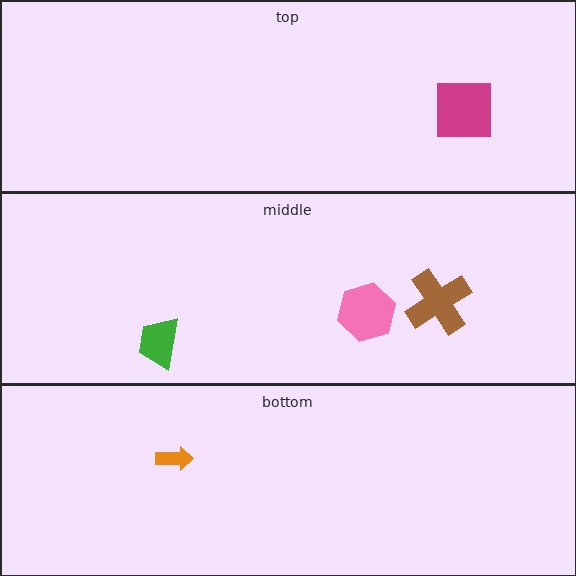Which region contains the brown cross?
The middle region.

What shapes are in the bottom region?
The orange arrow.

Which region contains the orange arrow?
The bottom region.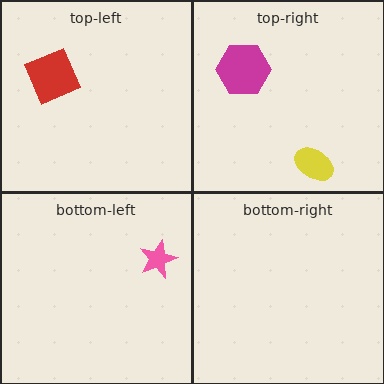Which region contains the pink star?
The bottom-left region.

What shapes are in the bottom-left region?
The pink star.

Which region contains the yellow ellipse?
The top-right region.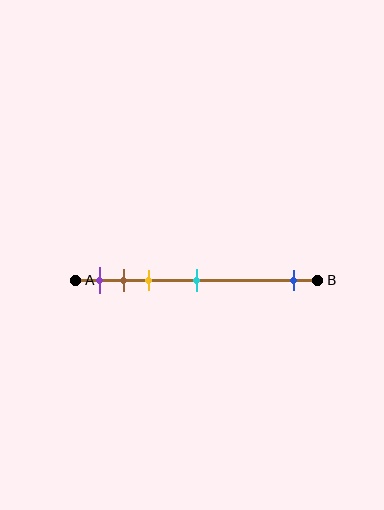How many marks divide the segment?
There are 5 marks dividing the segment.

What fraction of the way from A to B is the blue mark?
The blue mark is approximately 90% (0.9) of the way from A to B.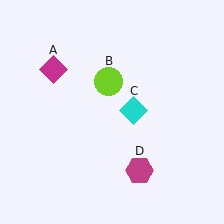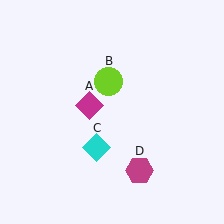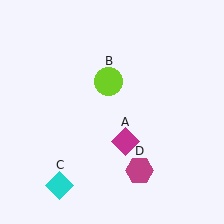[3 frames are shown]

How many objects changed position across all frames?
2 objects changed position: magenta diamond (object A), cyan diamond (object C).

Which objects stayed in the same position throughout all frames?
Lime circle (object B) and magenta hexagon (object D) remained stationary.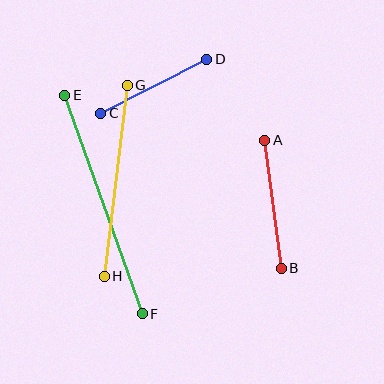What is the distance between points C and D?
The distance is approximately 119 pixels.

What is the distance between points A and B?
The distance is approximately 129 pixels.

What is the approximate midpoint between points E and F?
The midpoint is at approximately (103, 205) pixels.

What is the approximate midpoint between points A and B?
The midpoint is at approximately (273, 204) pixels.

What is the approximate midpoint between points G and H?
The midpoint is at approximately (116, 181) pixels.